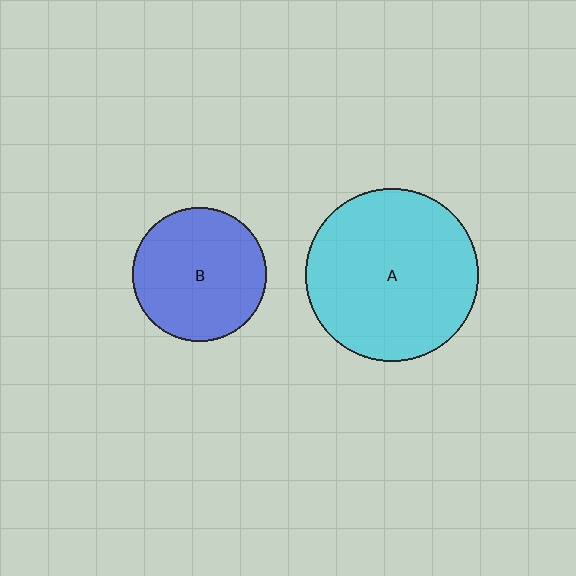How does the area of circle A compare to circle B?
Approximately 1.7 times.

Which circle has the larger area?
Circle A (cyan).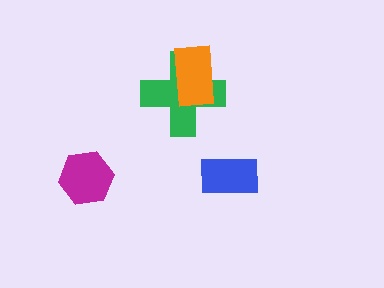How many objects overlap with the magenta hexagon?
0 objects overlap with the magenta hexagon.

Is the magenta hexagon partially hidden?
No, no other shape covers it.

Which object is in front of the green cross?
The orange rectangle is in front of the green cross.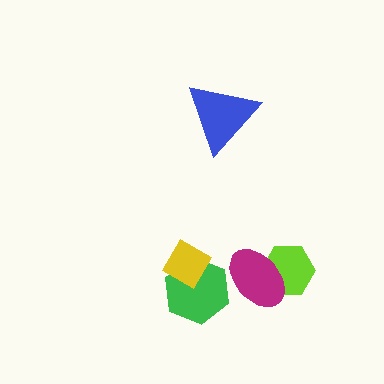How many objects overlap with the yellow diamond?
1 object overlaps with the yellow diamond.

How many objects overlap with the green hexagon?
1 object overlaps with the green hexagon.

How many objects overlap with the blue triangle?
0 objects overlap with the blue triangle.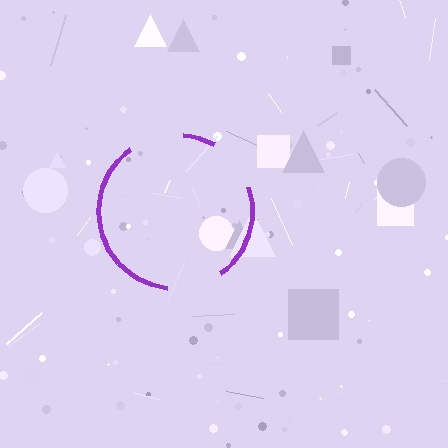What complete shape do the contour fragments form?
The contour fragments form a circle.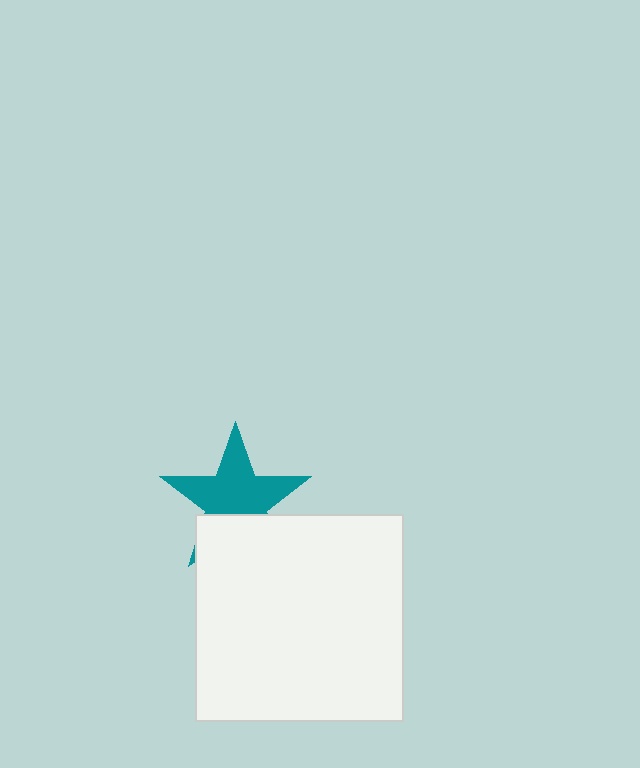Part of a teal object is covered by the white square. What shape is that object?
It is a star.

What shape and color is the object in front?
The object in front is a white square.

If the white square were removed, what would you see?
You would see the complete teal star.